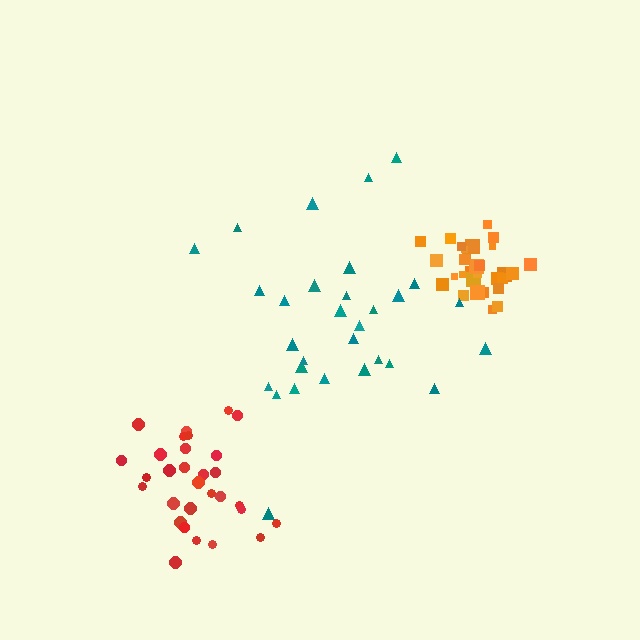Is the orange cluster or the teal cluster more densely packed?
Orange.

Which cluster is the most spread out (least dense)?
Teal.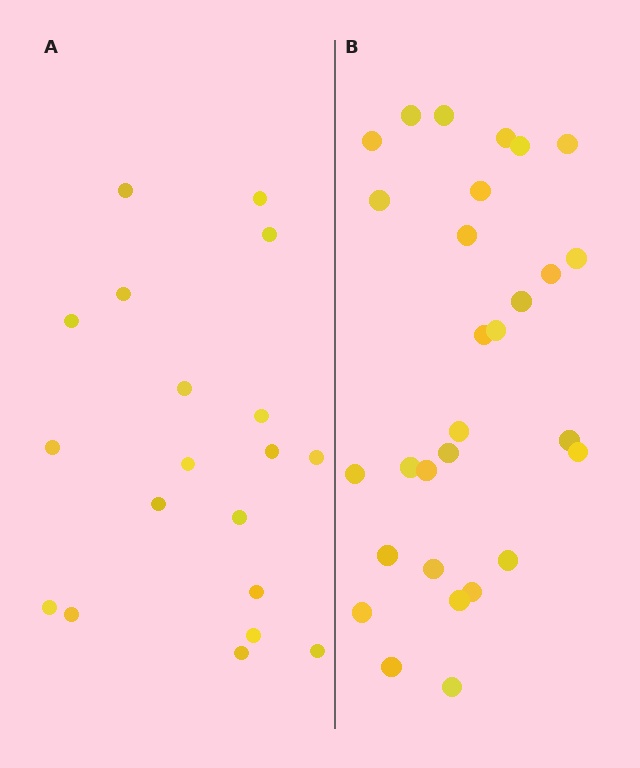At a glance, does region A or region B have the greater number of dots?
Region B (the right region) has more dots.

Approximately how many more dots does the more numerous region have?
Region B has roughly 10 or so more dots than region A.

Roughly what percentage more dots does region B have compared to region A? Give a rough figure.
About 55% more.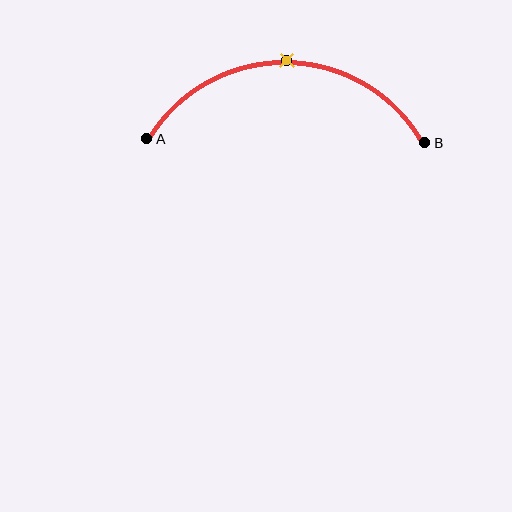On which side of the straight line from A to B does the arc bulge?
The arc bulges above the straight line connecting A and B.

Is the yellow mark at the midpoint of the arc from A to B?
Yes. The yellow mark lies on the arc at equal arc-length from both A and B — it is the arc midpoint.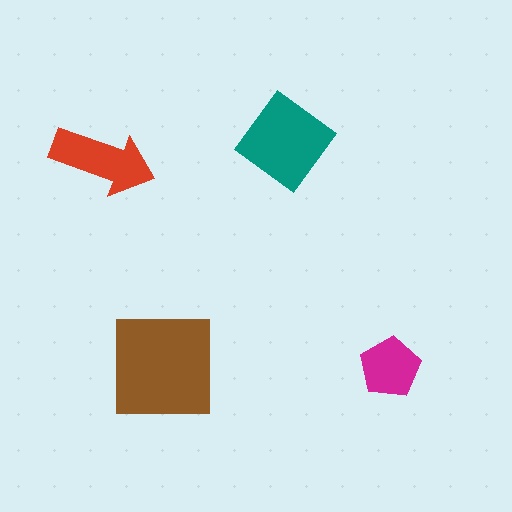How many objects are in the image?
There are 4 objects in the image.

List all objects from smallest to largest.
The magenta pentagon, the red arrow, the teal diamond, the brown square.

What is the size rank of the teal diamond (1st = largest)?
2nd.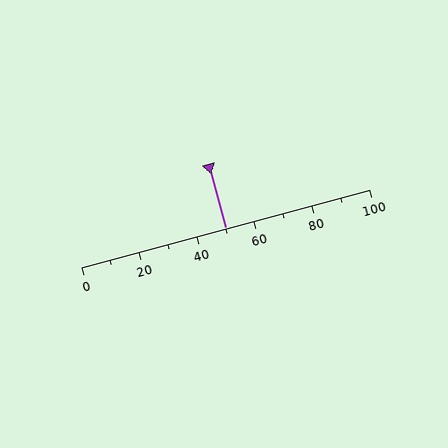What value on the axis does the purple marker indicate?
The marker indicates approximately 50.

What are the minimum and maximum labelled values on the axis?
The axis runs from 0 to 100.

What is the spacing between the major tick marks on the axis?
The major ticks are spaced 20 apart.